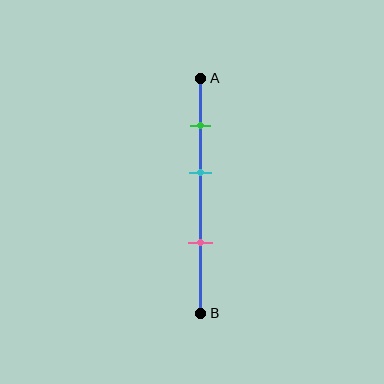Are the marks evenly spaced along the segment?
Yes, the marks are approximately evenly spaced.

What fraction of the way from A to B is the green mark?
The green mark is approximately 20% (0.2) of the way from A to B.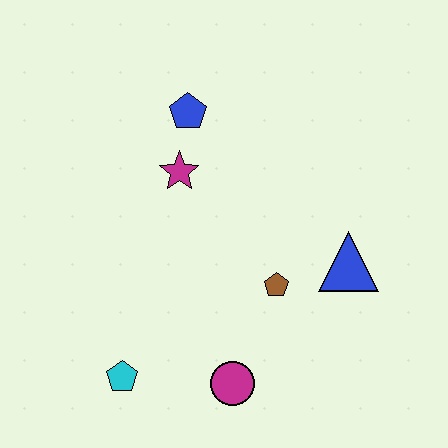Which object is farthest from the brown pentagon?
The blue pentagon is farthest from the brown pentagon.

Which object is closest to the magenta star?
The blue pentagon is closest to the magenta star.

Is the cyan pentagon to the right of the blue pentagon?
No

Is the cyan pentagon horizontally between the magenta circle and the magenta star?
No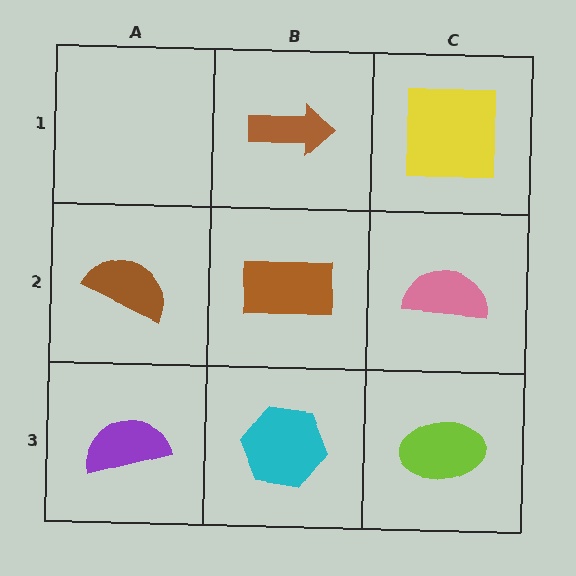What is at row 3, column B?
A cyan hexagon.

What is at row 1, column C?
A yellow square.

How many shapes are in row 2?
3 shapes.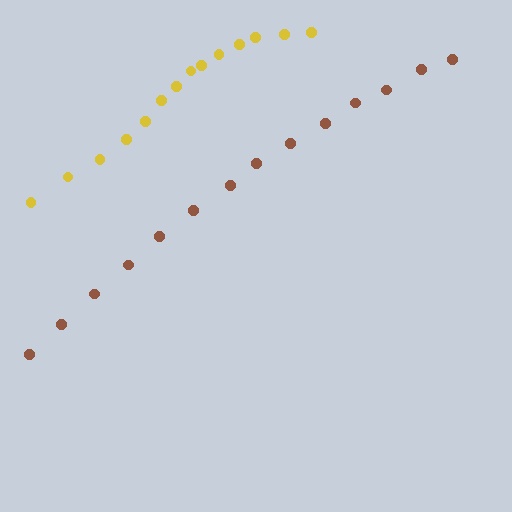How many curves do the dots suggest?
There are 2 distinct paths.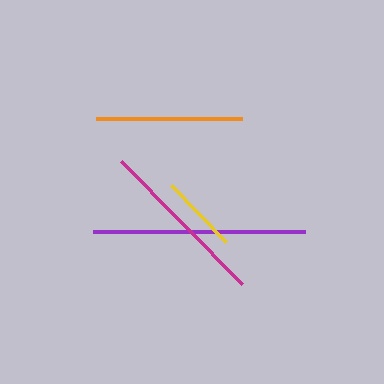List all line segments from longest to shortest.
From longest to shortest: purple, magenta, orange, yellow.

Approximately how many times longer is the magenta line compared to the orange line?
The magenta line is approximately 1.2 times the length of the orange line.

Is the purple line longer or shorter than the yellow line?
The purple line is longer than the yellow line.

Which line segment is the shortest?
The yellow line is the shortest at approximately 80 pixels.